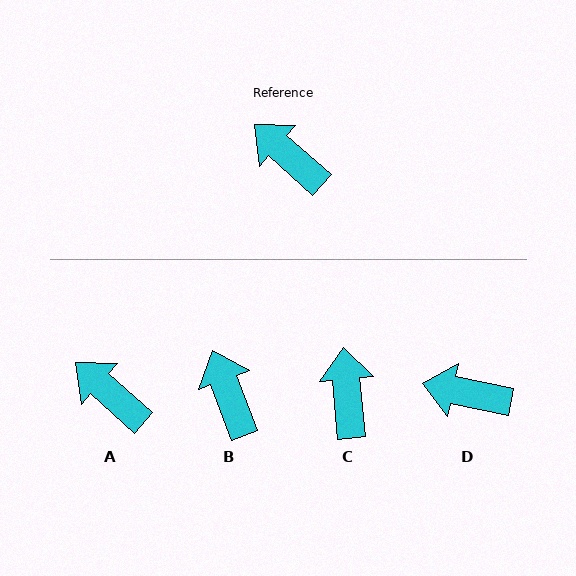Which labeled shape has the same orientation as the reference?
A.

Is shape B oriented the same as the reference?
No, it is off by about 28 degrees.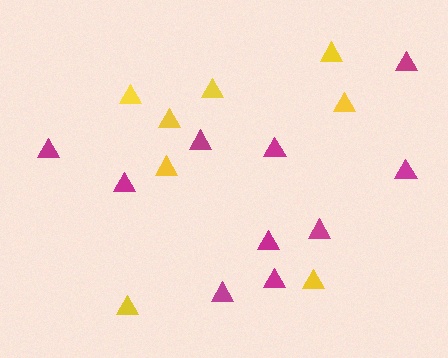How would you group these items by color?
There are 2 groups: one group of magenta triangles (10) and one group of yellow triangles (8).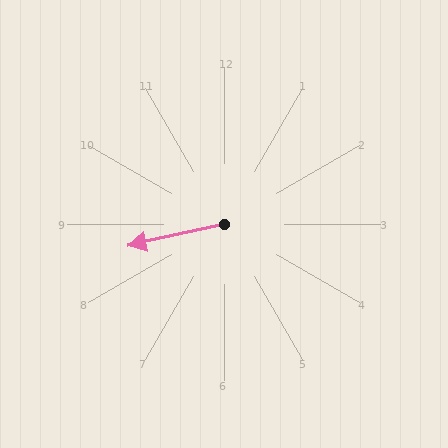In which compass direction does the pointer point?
West.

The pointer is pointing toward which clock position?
Roughly 9 o'clock.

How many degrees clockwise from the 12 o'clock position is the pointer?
Approximately 257 degrees.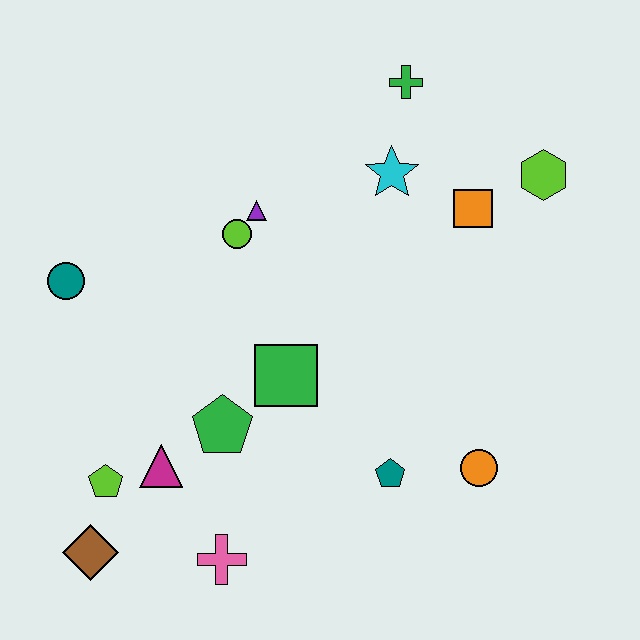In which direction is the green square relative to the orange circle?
The green square is to the left of the orange circle.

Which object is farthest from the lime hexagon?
The brown diamond is farthest from the lime hexagon.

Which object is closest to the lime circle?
The purple triangle is closest to the lime circle.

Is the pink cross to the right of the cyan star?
No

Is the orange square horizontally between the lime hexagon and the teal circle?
Yes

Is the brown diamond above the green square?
No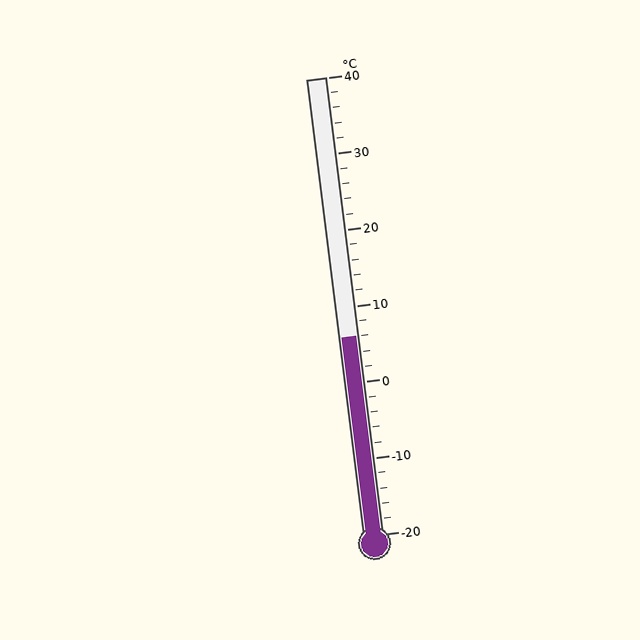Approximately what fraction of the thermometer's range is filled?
The thermometer is filled to approximately 45% of its range.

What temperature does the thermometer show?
The thermometer shows approximately 6°C.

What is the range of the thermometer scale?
The thermometer scale ranges from -20°C to 40°C.